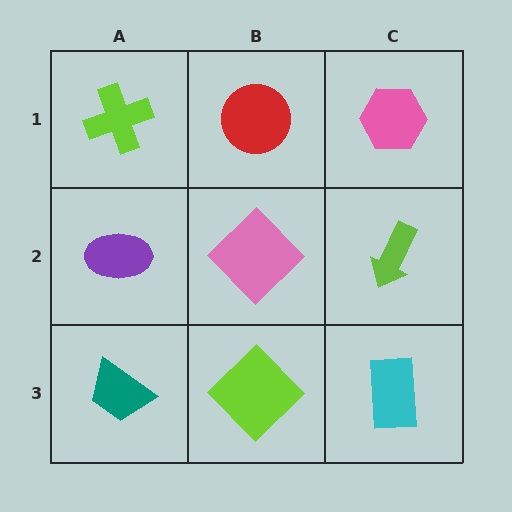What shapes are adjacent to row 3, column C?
A lime arrow (row 2, column C), a lime diamond (row 3, column B).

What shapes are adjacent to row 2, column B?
A red circle (row 1, column B), a lime diamond (row 3, column B), a purple ellipse (row 2, column A), a lime arrow (row 2, column C).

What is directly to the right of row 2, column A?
A pink diamond.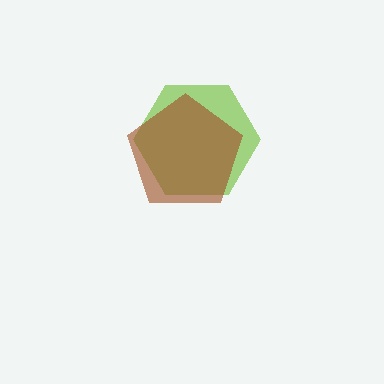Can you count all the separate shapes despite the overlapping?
Yes, there are 2 separate shapes.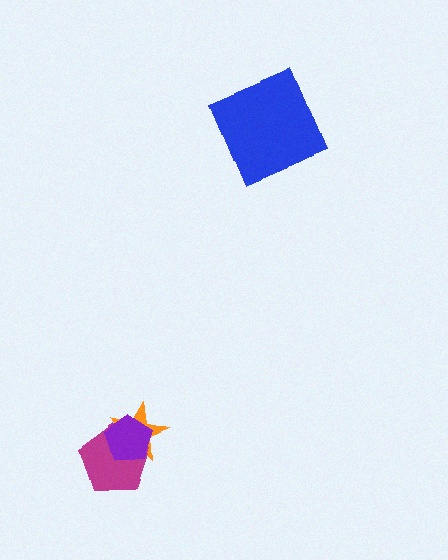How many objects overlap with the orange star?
2 objects overlap with the orange star.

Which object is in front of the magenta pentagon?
The purple pentagon is in front of the magenta pentagon.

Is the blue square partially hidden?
No, no other shape covers it.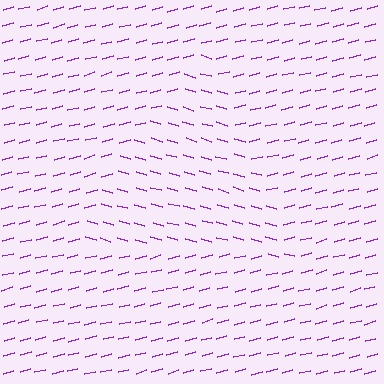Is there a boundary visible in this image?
Yes, there is a texture boundary formed by a change in line orientation.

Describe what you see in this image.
The image is filled with small purple line segments. A triangle region in the image has lines oriented differently from the surrounding lines, creating a visible texture boundary.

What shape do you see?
I see a triangle.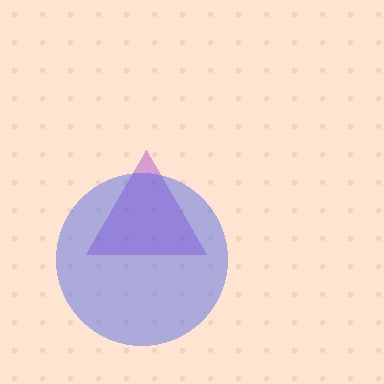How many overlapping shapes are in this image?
There are 2 overlapping shapes in the image.